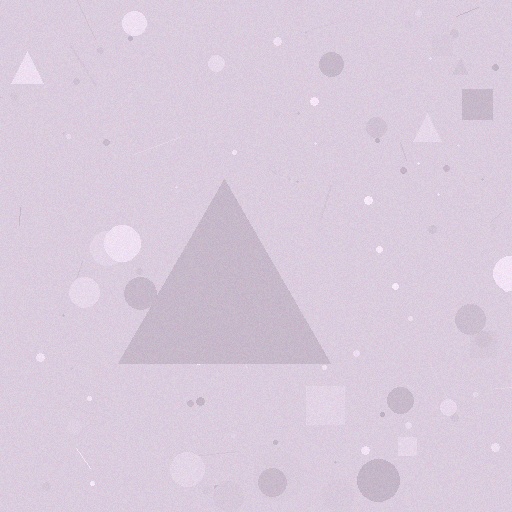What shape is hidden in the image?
A triangle is hidden in the image.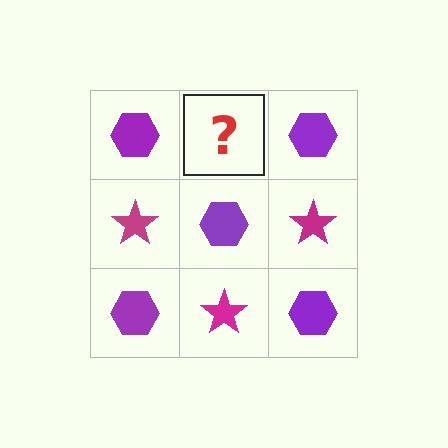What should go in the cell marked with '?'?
The missing cell should contain a magenta star.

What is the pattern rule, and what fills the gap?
The rule is that it alternates purple hexagon and magenta star in a checkerboard pattern. The gap should be filled with a magenta star.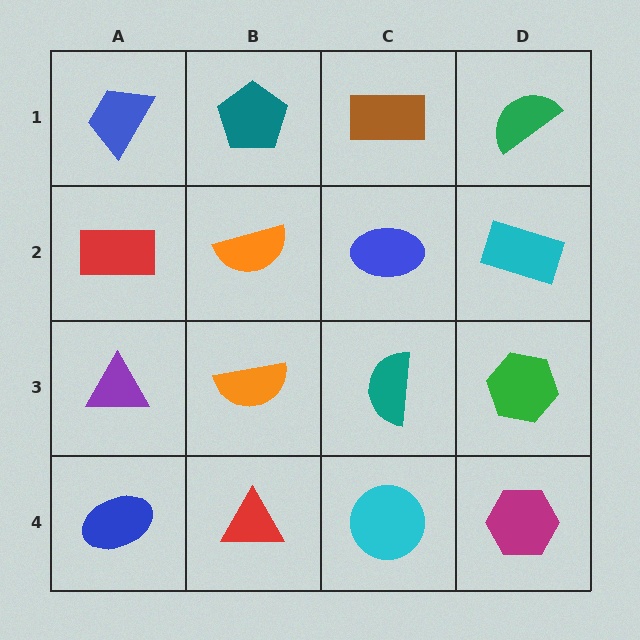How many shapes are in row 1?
4 shapes.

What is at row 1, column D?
A green semicircle.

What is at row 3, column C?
A teal semicircle.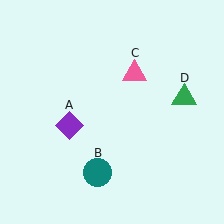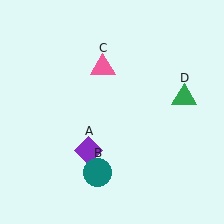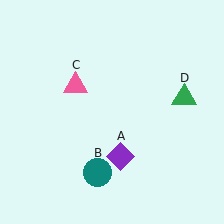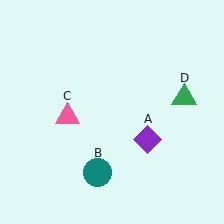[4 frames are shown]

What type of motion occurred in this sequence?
The purple diamond (object A), pink triangle (object C) rotated counterclockwise around the center of the scene.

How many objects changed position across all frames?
2 objects changed position: purple diamond (object A), pink triangle (object C).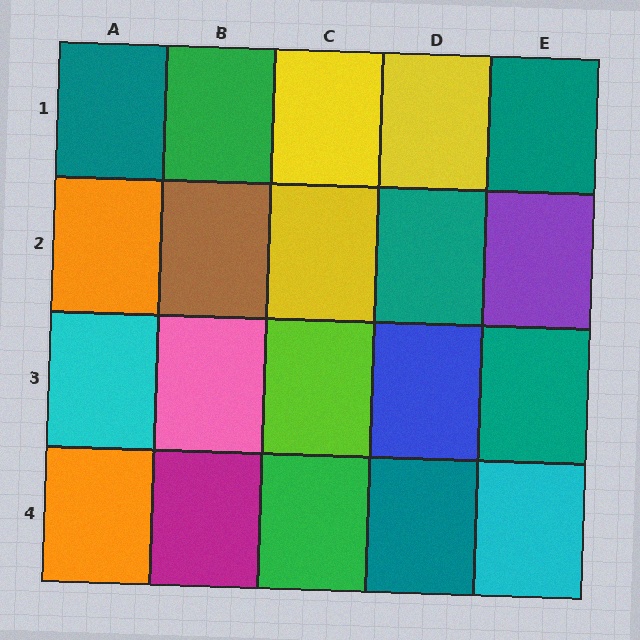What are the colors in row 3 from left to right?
Cyan, pink, lime, blue, teal.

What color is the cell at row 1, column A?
Teal.